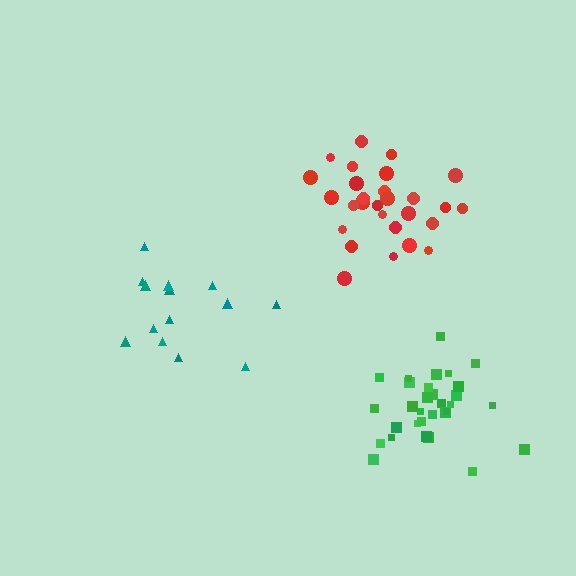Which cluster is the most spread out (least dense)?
Teal.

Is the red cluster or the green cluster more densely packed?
Green.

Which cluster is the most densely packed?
Green.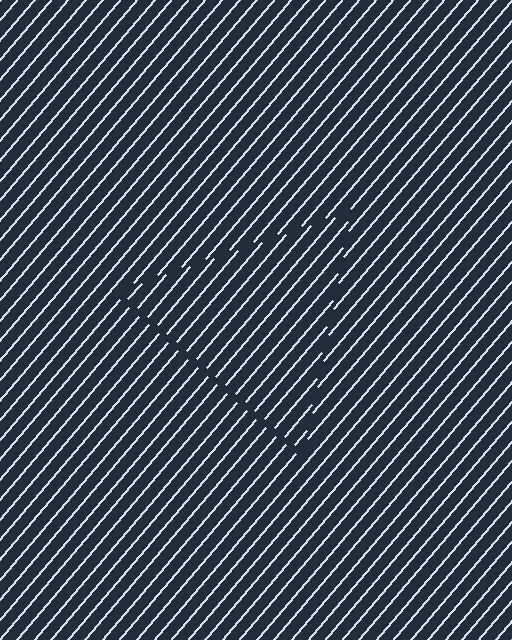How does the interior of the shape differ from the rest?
The interior of the shape contains the same grating, shifted by half a period — the contour is defined by the phase discontinuity where line-ends from the inner and outer gratings abut.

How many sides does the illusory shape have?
3 sides — the line-ends trace a triangle.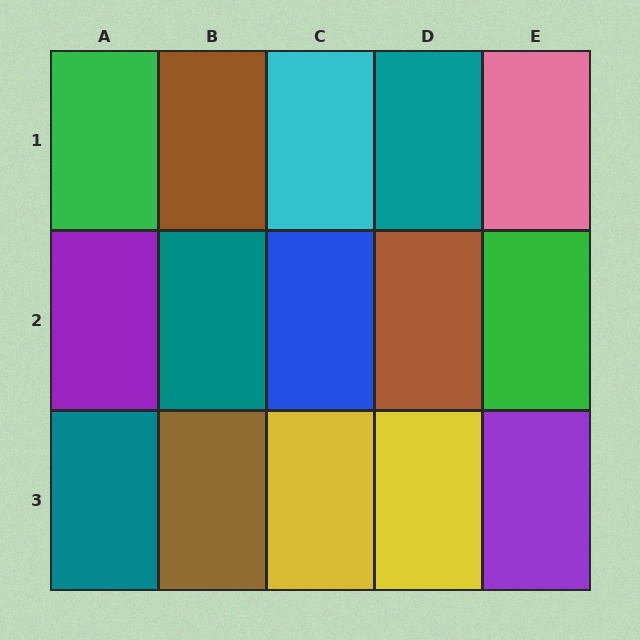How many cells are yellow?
2 cells are yellow.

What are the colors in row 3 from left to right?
Teal, brown, yellow, yellow, purple.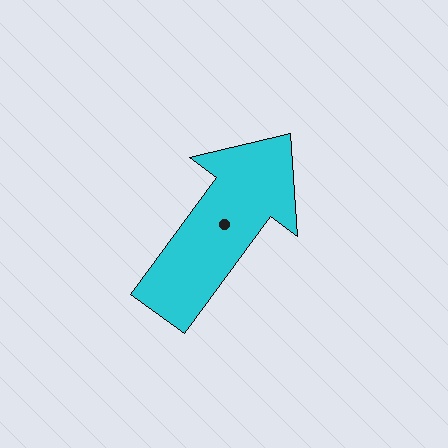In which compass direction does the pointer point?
Northeast.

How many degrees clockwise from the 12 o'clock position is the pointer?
Approximately 36 degrees.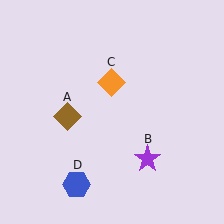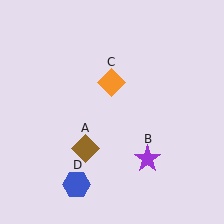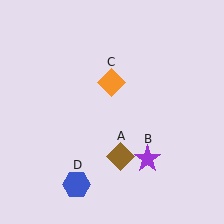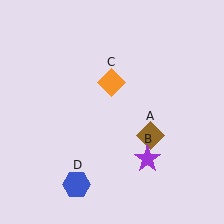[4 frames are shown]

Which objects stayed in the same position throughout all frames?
Purple star (object B) and orange diamond (object C) and blue hexagon (object D) remained stationary.